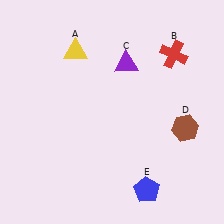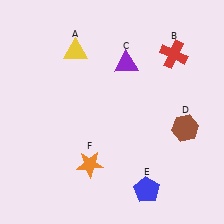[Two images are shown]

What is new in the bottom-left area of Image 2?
An orange star (F) was added in the bottom-left area of Image 2.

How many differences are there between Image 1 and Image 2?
There is 1 difference between the two images.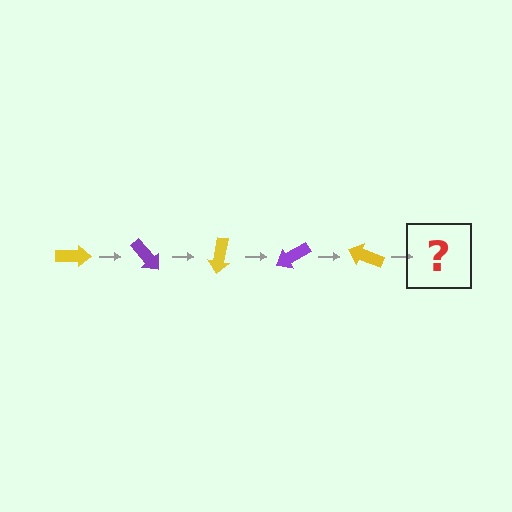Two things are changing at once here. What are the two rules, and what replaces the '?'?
The two rules are that it rotates 50 degrees each step and the color cycles through yellow and purple. The '?' should be a purple arrow, rotated 250 degrees from the start.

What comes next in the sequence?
The next element should be a purple arrow, rotated 250 degrees from the start.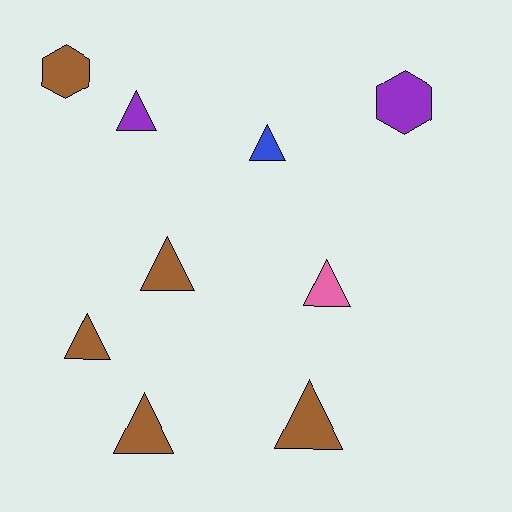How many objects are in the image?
There are 9 objects.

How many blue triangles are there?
There is 1 blue triangle.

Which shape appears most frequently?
Triangle, with 7 objects.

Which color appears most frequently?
Brown, with 5 objects.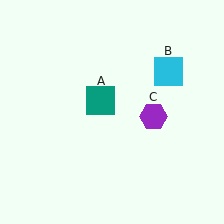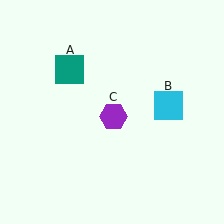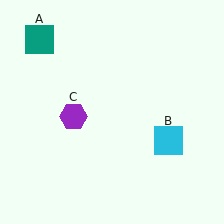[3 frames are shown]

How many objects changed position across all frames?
3 objects changed position: teal square (object A), cyan square (object B), purple hexagon (object C).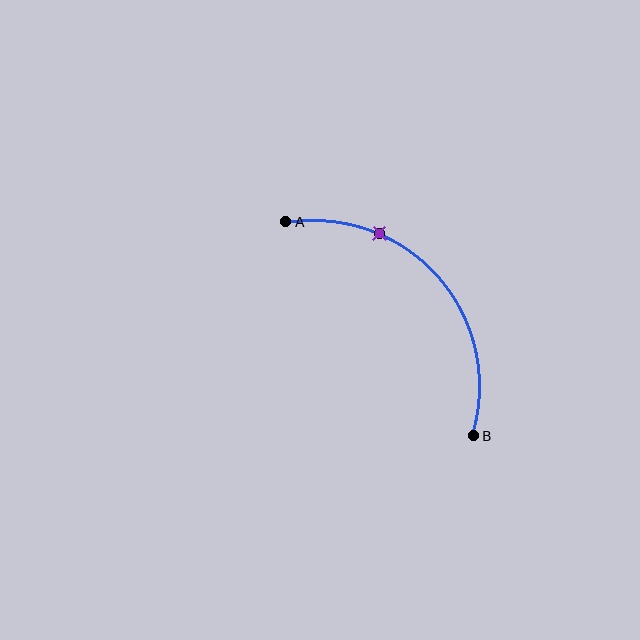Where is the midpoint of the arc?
The arc midpoint is the point on the curve farthest from the straight line joining A and B. It sits above and to the right of that line.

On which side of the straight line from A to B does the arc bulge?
The arc bulges above and to the right of the straight line connecting A and B.